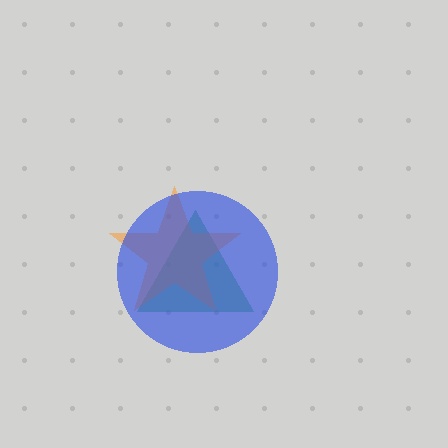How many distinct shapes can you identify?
There are 3 distinct shapes: a green triangle, an orange star, a blue circle.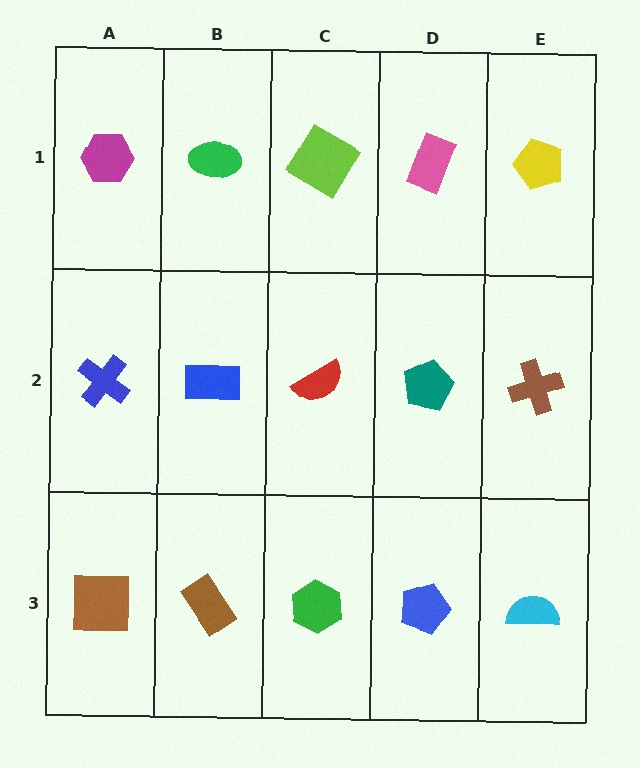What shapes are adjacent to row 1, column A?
A blue cross (row 2, column A), a green ellipse (row 1, column B).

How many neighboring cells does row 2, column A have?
3.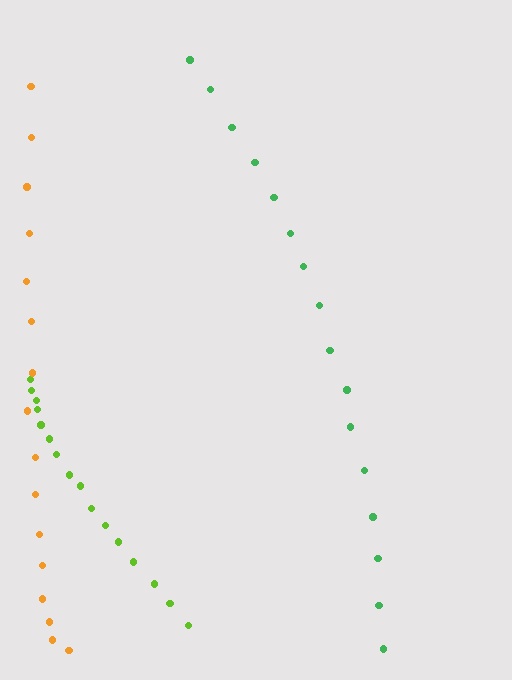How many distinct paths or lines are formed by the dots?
There are 3 distinct paths.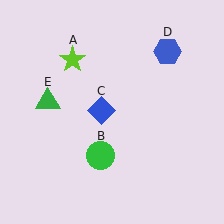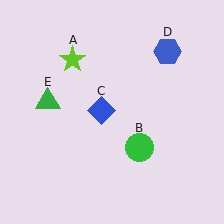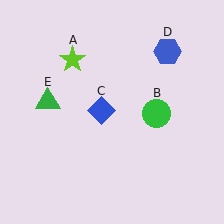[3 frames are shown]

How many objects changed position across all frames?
1 object changed position: green circle (object B).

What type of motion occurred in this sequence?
The green circle (object B) rotated counterclockwise around the center of the scene.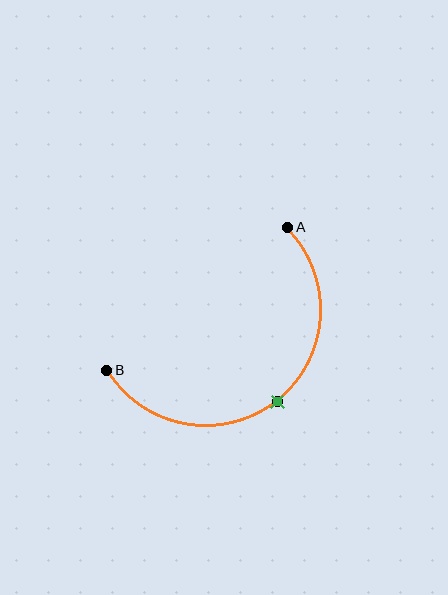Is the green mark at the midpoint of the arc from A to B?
Yes. The green mark lies on the arc at equal arc-length from both A and B — it is the arc midpoint.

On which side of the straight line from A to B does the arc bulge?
The arc bulges below and to the right of the straight line connecting A and B.